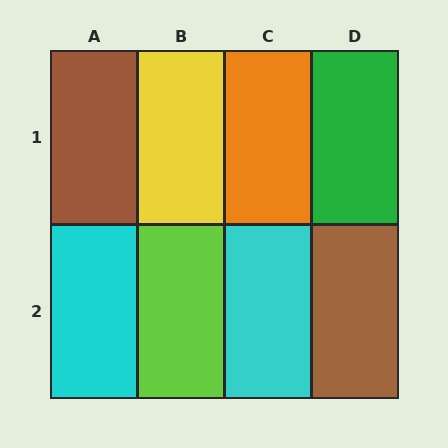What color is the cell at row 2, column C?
Cyan.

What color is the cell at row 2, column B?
Lime.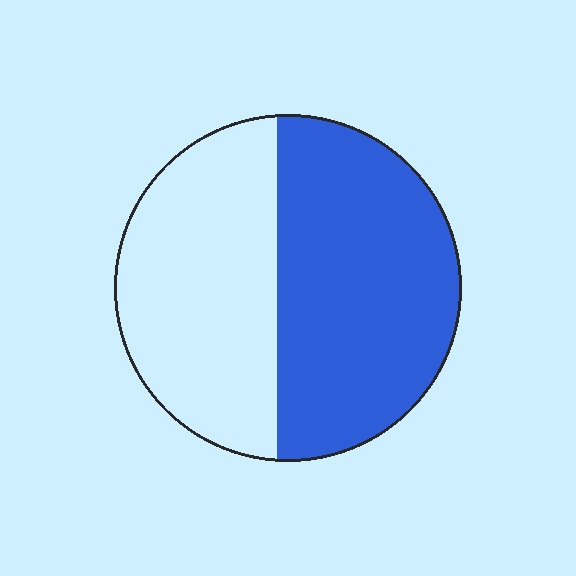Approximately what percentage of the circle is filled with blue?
Approximately 55%.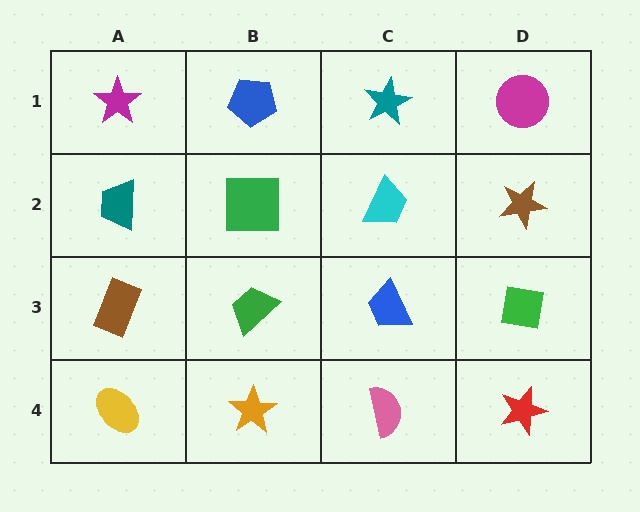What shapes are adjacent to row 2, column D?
A magenta circle (row 1, column D), a green square (row 3, column D), a cyan trapezoid (row 2, column C).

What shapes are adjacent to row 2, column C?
A teal star (row 1, column C), a blue trapezoid (row 3, column C), a green square (row 2, column B), a brown star (row 2, column D).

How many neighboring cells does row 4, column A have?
2.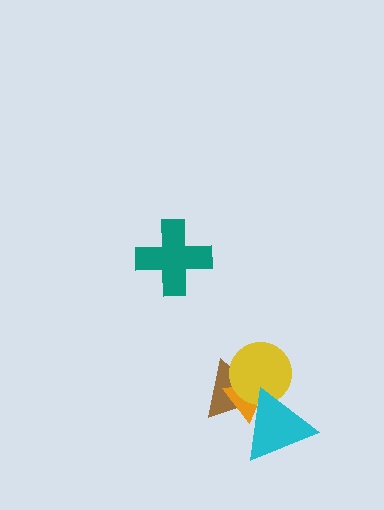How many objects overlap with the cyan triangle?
3 objects overlap with the cyan triangle.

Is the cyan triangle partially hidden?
No, no other shape covers it.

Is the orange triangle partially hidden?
Yes, it is partially covered by another shape.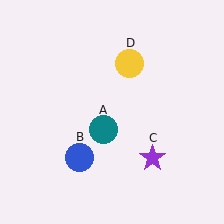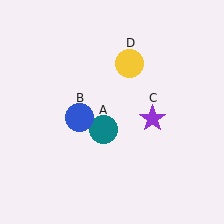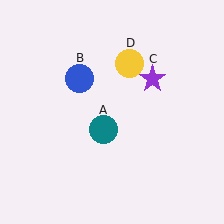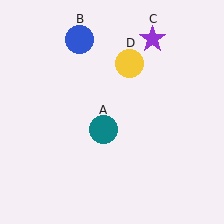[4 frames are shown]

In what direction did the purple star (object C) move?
The purple star (object C) moved up.